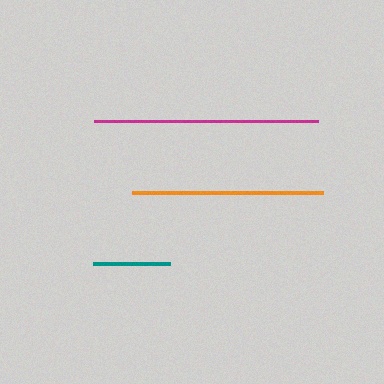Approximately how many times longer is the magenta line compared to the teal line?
The magenta line is approximately 2.9 times the length of the teal line.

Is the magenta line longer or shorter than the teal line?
The magenta line is longer than the teal line.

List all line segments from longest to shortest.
From longest to shortest: magenta, orange, teal.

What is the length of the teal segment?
The teal segment is approximately 77 pixels long.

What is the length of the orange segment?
The orange segment is approximately 192 pixels long.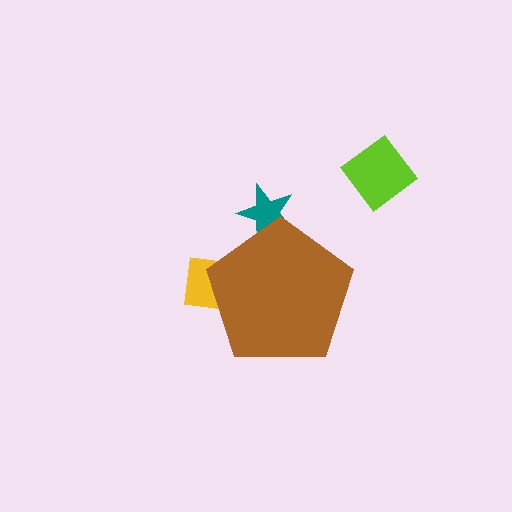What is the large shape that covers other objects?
A brown pentagon.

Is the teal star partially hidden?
Yes, the teal star is partially hidden behind the brown pentagon.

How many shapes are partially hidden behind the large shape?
2 shapes are partially hidden.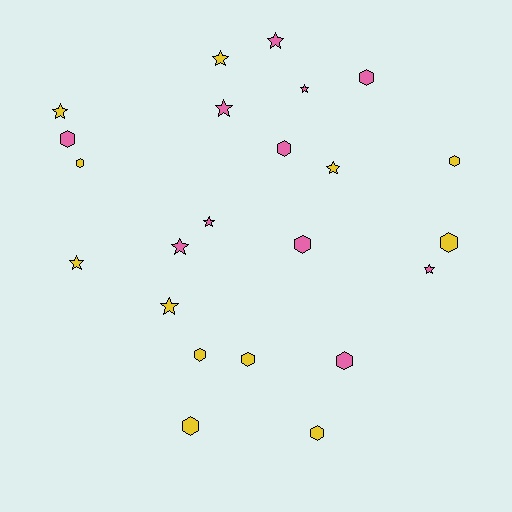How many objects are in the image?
There are 23 objects.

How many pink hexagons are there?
There are 5 pink hexagons.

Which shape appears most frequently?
Hexagon, with 12 objects.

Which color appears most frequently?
Yellow, with 12 objects.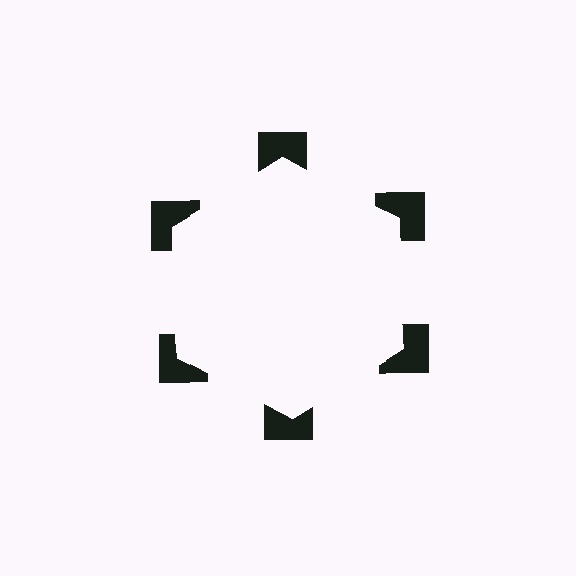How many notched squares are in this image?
There are 6 — one at each vertex of the illusory hexagon.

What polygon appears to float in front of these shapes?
An illusory hexagon — its edges are inferred from the aligned wedge cuts in the notched squares, not physically drawn.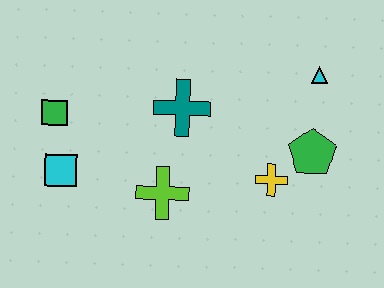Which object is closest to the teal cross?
The lime cross is closest to the teal cross.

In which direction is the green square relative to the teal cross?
The green square is to the left of the teal cross.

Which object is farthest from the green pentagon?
The green square is farthest from the green pentagon.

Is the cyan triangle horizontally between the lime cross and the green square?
No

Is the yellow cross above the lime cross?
Yes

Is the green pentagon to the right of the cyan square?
Yes